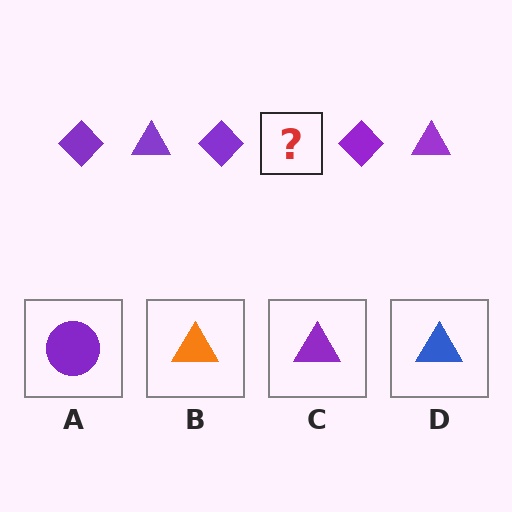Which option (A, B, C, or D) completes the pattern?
C.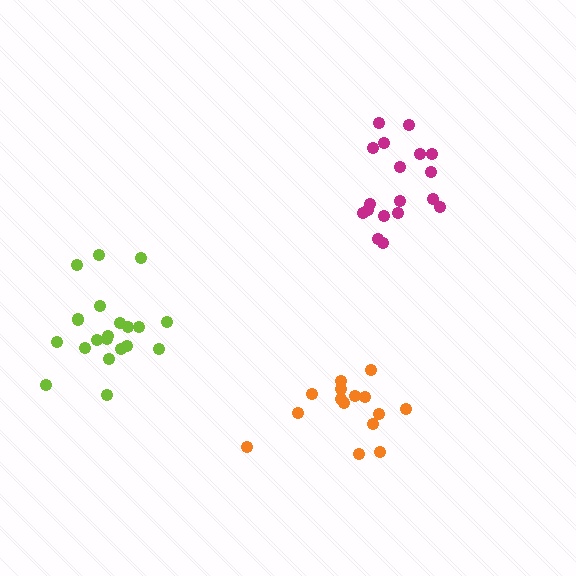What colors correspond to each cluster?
The clusters are colored: orange, magenta, lime.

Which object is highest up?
The magenta cluster is topmost.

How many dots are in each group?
Group 1: 15 dots, Group 2: 18 dots, Group 3: 20 dots (53 total).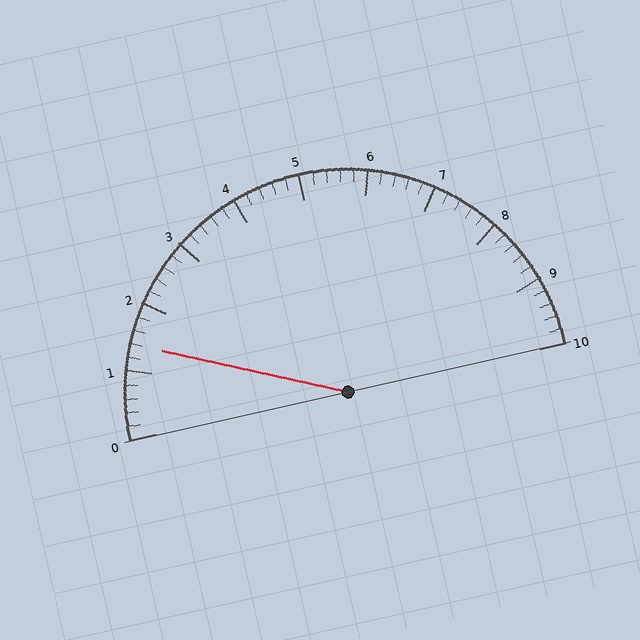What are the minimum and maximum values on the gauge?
The gauge ranges from 0 to 10.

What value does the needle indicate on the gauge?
The needle indicates approximately 1.4.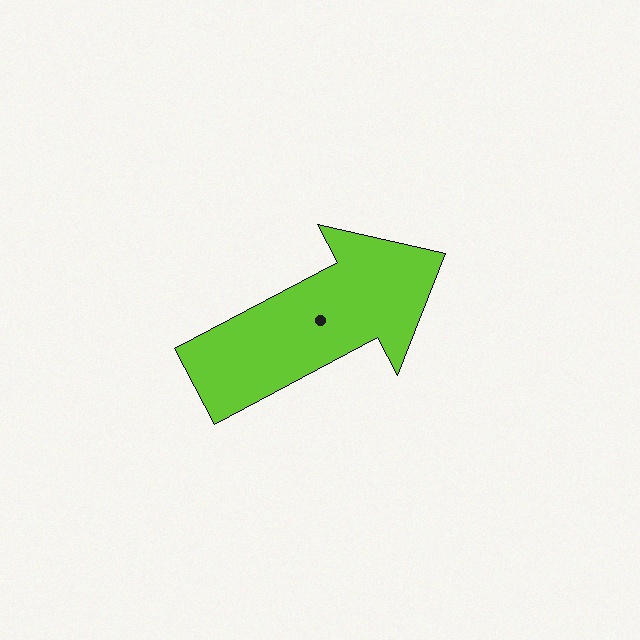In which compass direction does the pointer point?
Northeast.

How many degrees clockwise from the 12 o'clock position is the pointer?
Approximately 62 degrees.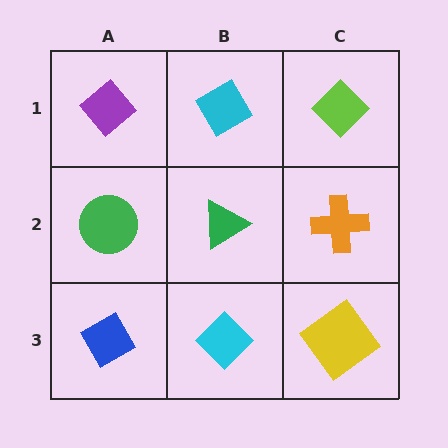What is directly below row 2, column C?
A yellow diamond.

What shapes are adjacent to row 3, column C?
An orange cross (row 2, column C), a cyan diamond (row 3, column B).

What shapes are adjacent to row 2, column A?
A purple diamond (row 1, column A), a blue diamond (row 3, column A), a green triangle (row 2, column B).